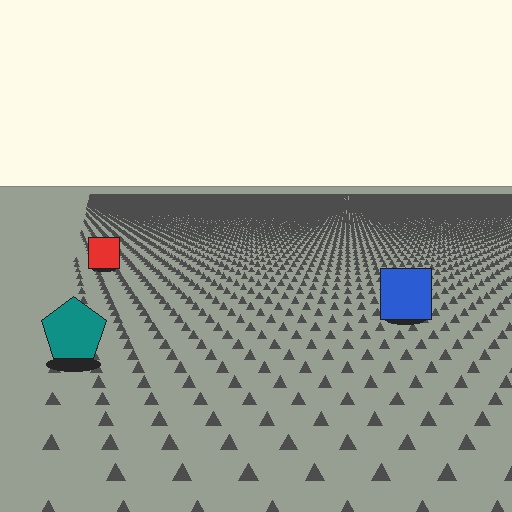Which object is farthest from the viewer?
The red square is farthest from the viewer. It appears smaller and the ground texture around it is denser.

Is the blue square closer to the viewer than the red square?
Yes. The blue square is closer — you can tell from the texture gradient: the ground texture is coarser near it.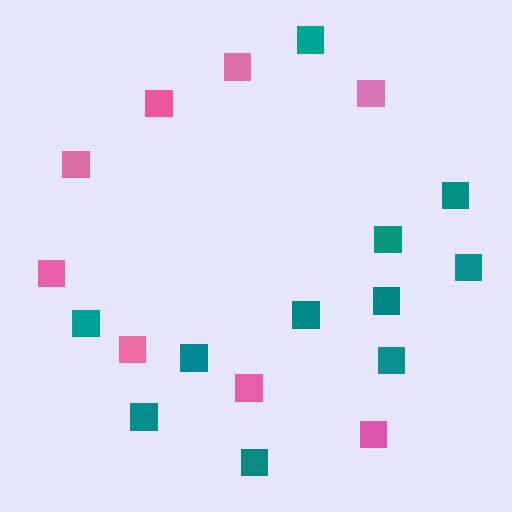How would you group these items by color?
There are 2 groups: one group of pink squares (8) and one group of teal squares (11).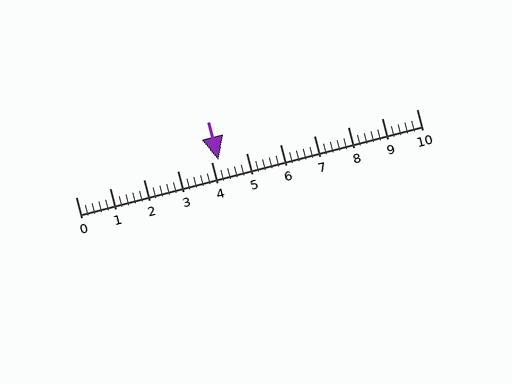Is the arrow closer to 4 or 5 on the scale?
The arrow is closer to 4.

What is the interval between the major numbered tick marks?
The major tick marks are spaced 1 units apart.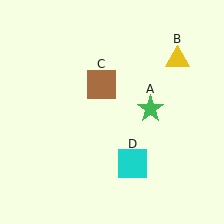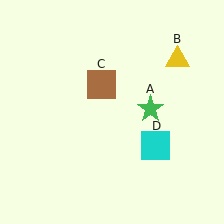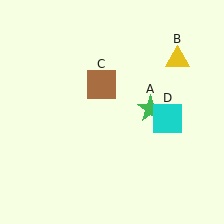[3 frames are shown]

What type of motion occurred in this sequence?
The cyan square (object D) rotated counterclockwise around the center of the scene.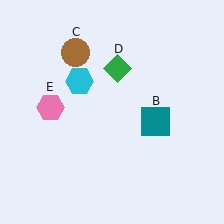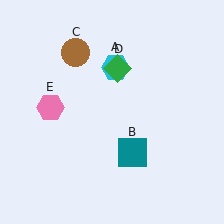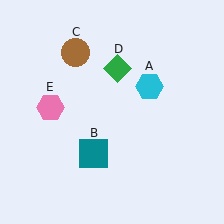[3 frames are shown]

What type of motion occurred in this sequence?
The cyan hexagon (object A), teal square (object B) rotated clockwise around the center of the scene.